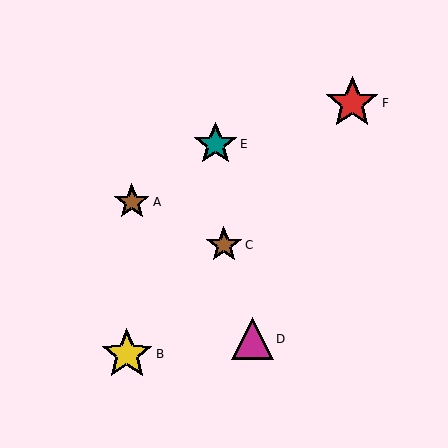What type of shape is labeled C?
Shape C is a brown star.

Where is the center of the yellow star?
The center of the yellow star is at (127, 354).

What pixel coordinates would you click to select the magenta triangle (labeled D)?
Click at (252, 339) to select the magenta triangle D.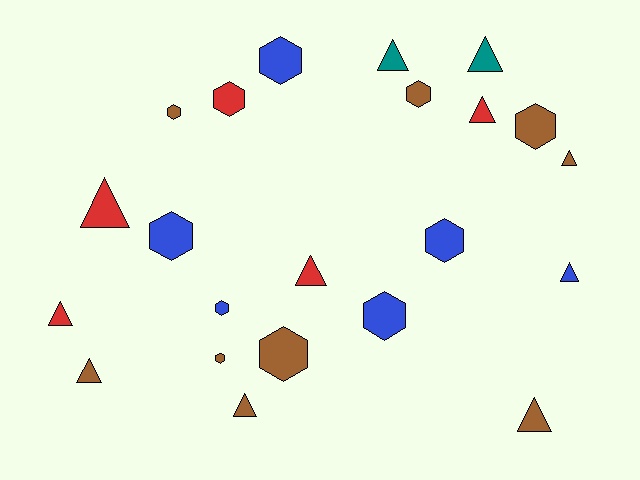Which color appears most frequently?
Brown, with 9 objects.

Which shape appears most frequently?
Triangle, with 11 objects.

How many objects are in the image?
There are 22 objects.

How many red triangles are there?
There are 4 red triangles.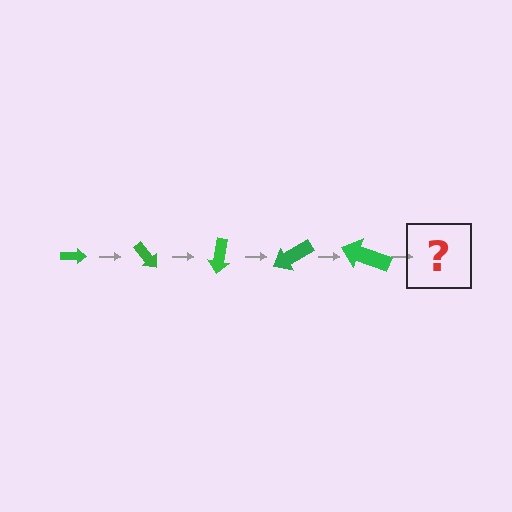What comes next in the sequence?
The next element should be an arrow, larger than the previous one and rotated 250 degrees from the start.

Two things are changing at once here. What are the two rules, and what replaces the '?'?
The two rules are that the arrow grows larger each step and it rotates 50 degrees each step. The '?' should be an arrow, larger than the previous one and rotated 250 degrees from the start.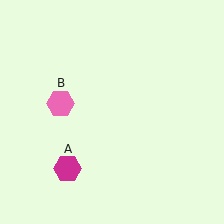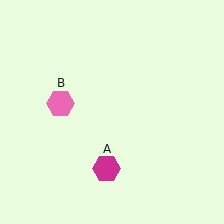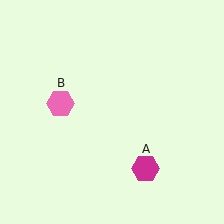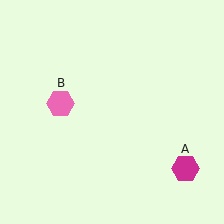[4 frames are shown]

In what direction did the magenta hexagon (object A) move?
The magenta hexagon (object A) moved right.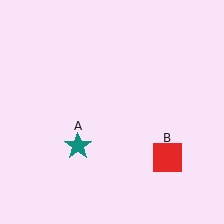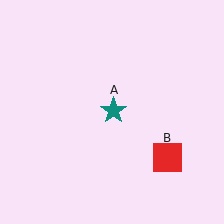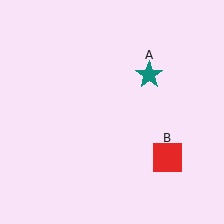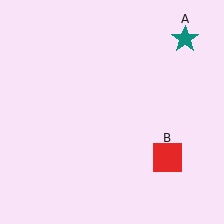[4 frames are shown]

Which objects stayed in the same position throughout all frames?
Red square (object B) remained stationary.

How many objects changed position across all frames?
1 object changed position: teal star (object A).